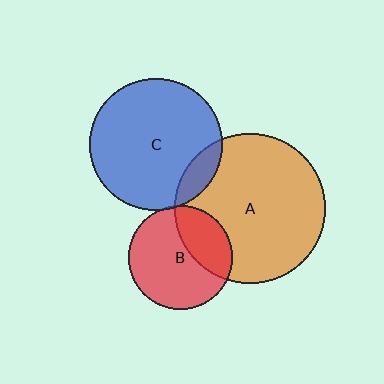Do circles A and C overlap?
Yes.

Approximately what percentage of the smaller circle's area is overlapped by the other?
Approximately 10%.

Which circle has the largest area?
Circle A (orange).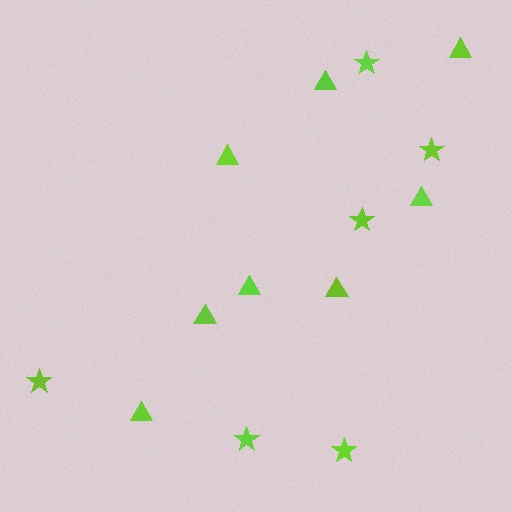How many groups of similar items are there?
There are 2 groups: one group of triangles (8) and one group of stars (6).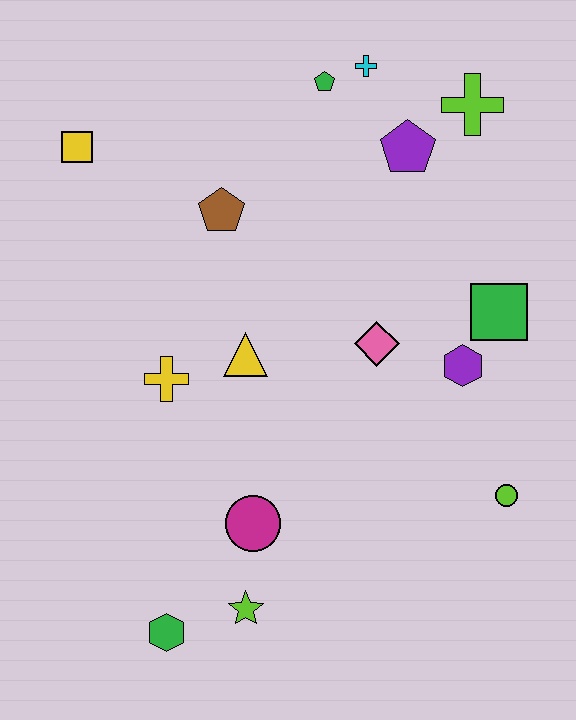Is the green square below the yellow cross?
No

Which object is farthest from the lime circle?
The yellow square is farthest from the lime circle.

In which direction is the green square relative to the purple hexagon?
The green square is above the purple hexagon.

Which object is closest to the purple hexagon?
The green square is closest to the purple hexagon.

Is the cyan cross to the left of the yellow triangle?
No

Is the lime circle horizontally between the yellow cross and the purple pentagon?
No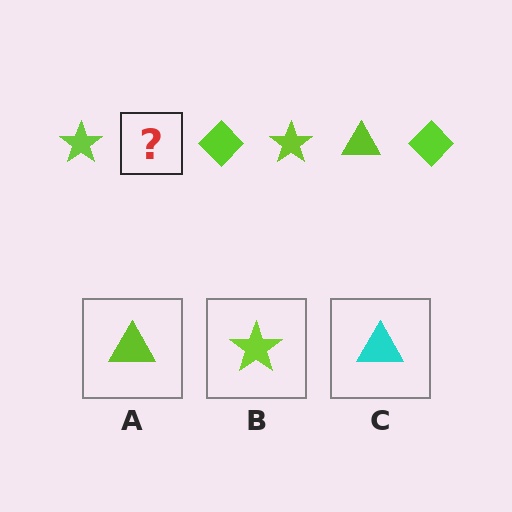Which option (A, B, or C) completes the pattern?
A.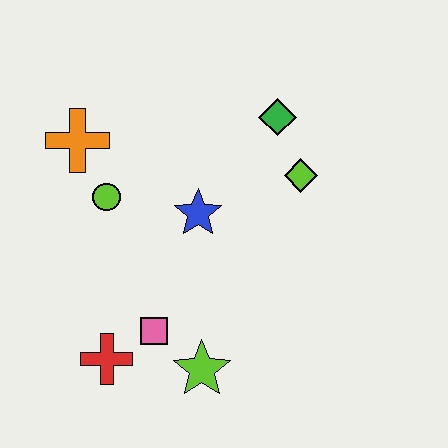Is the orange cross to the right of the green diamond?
No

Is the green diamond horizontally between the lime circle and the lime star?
No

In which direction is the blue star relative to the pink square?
The blue star is above the pink square.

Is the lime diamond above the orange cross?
No